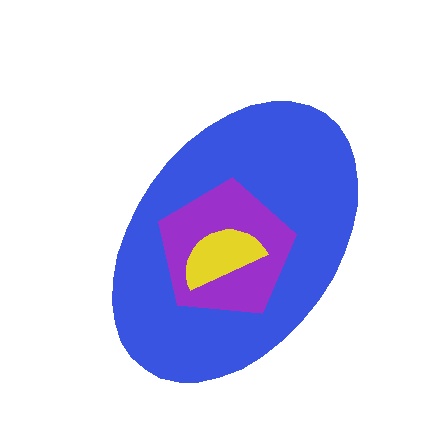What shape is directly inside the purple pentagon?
The yellow semicircle.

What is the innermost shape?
The yellow semicircle.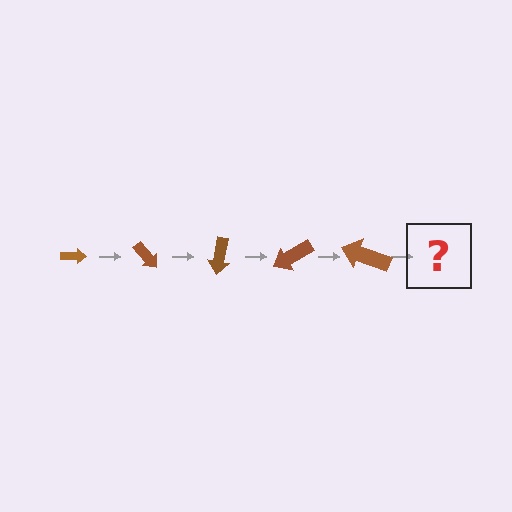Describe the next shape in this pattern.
It should be an arrow, larger than the previous one and rotated 250 degrees from the start.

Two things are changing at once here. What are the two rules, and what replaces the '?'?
The two rules are that the arrow grows larger each step and it rotates 50 degrees each step. The '?' should be an arrow, larger than the previous one and rotated 250 degrees from the start.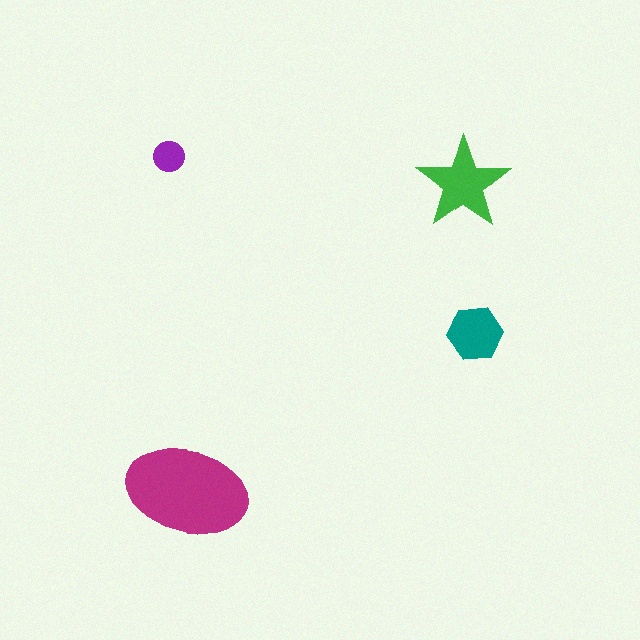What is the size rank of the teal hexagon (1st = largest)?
3rd.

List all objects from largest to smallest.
The magenta ellipse, the green star, the teal hexagon, the purple circle.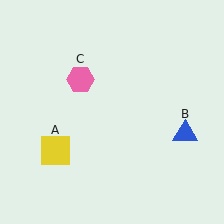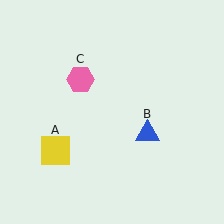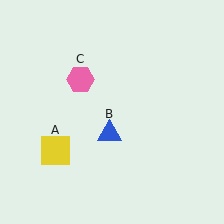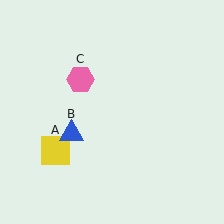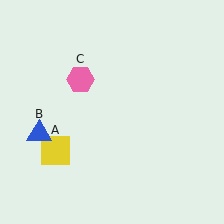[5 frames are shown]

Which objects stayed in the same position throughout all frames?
Yellow square (object A) and pink hexagon (object C) remained stationary.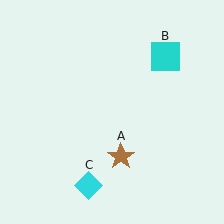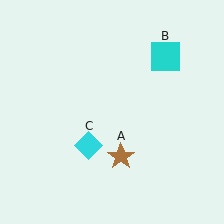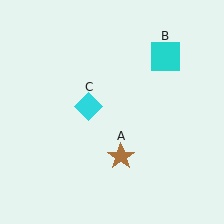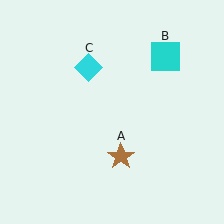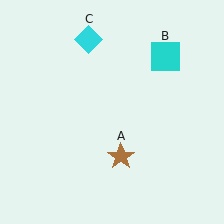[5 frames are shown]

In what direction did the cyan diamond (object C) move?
The cyan diamond (object C) moved up.